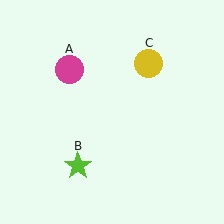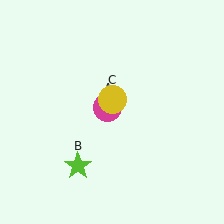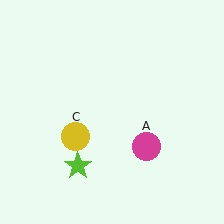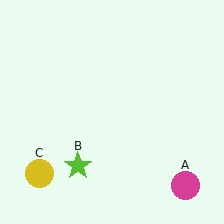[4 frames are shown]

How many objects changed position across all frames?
2 objects changed position: magenta circle (object A), yellow circle (object C).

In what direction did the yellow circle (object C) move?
The yellow circle (object C) moved down and to the left.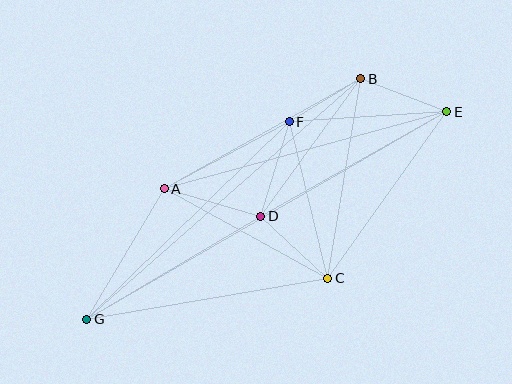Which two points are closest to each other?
Points B and F are closest to each other.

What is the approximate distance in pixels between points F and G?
The distance between F and G is approximately 283 pixels.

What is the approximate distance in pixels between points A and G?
The distance between A and G is approximately 151 pixels.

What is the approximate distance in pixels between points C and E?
The distance between C and E is approximately 205 pixels.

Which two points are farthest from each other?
Points E and G are farthest from each other.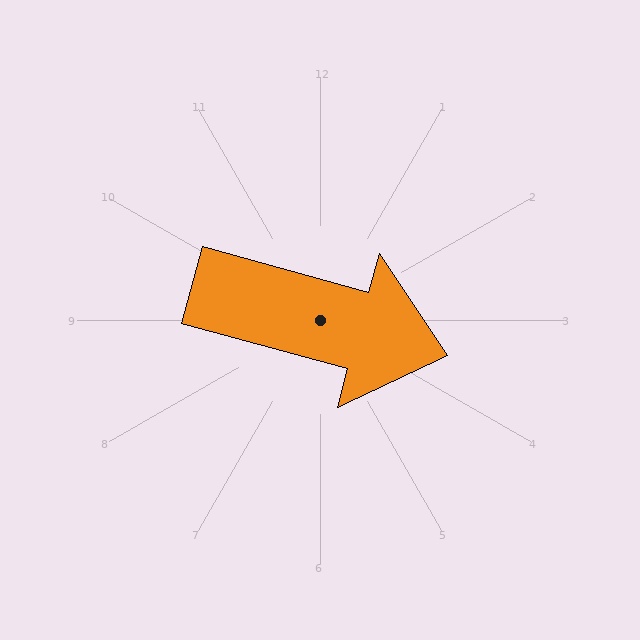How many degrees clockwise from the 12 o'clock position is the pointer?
Approximately 105 degrees.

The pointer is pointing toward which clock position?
Roughly 4 o'clock.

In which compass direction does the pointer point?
East.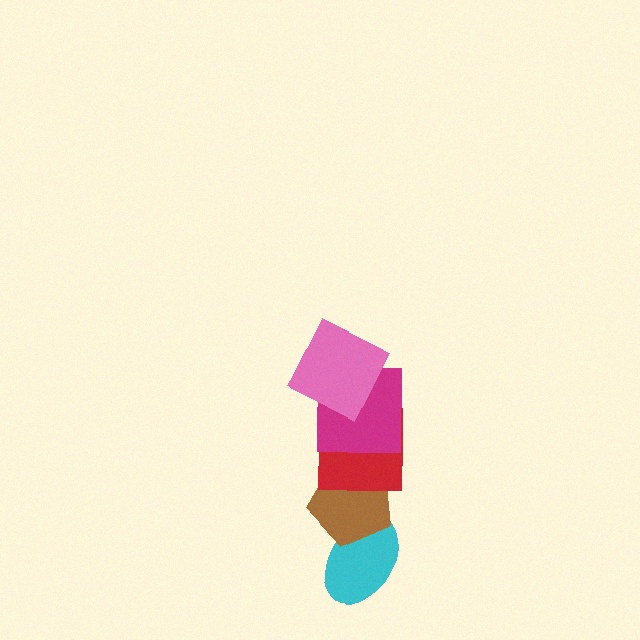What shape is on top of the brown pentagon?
The red square is on top of the brown pentagon.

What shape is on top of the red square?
The magenta square is on top of the red square.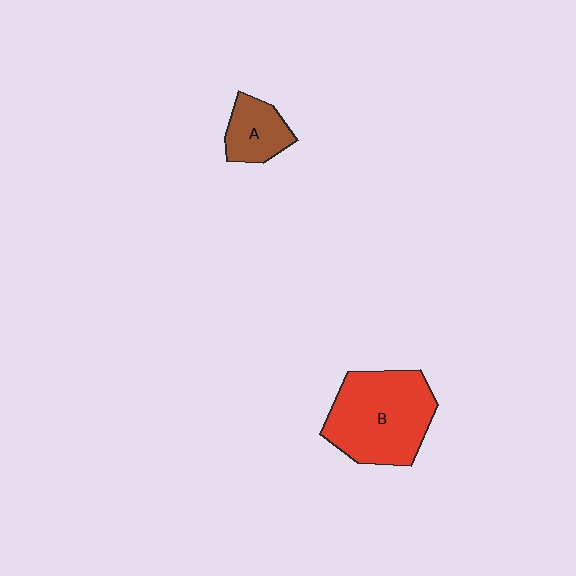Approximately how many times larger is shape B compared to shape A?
Approximately 2.4 times.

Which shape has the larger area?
Shape B (red).